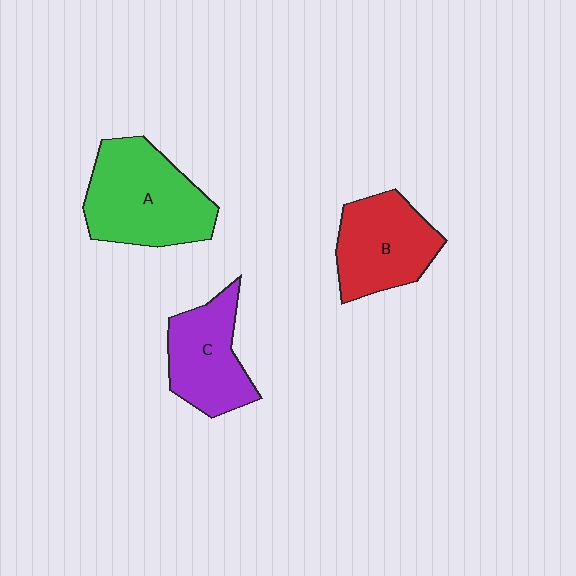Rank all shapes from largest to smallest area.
From largest to smallest: A (green), B (red), C (purple).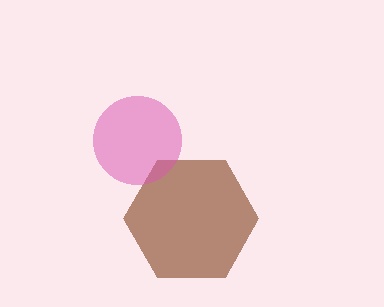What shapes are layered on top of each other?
The layered shapes are: a brown hexagon, a pink circle.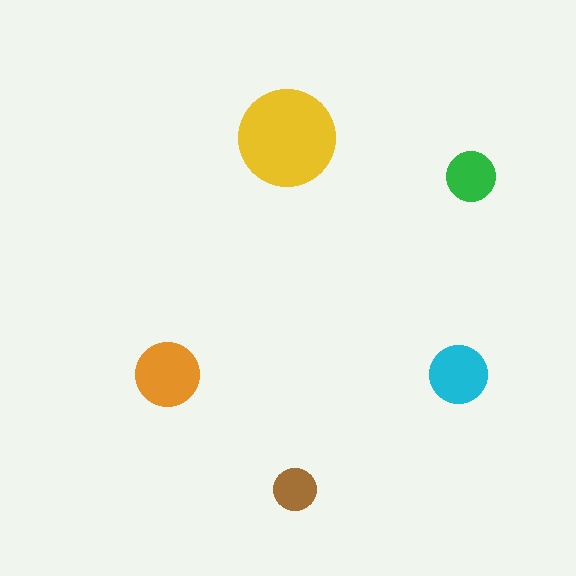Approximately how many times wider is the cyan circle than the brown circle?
About 1.5 times wider.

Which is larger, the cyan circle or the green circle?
The cyan one.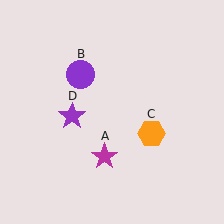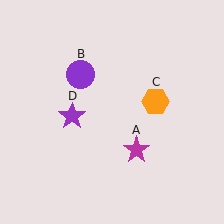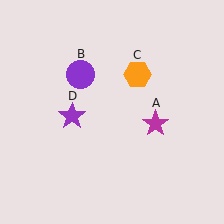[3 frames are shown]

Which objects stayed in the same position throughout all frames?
Purple circle (object B) and purple star (object D) remained stationary.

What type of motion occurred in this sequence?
The magenta star (object A), orange hexagon (object C) rotated counterclockwise around the center of the scene.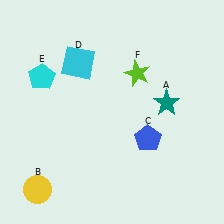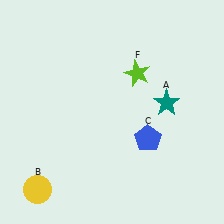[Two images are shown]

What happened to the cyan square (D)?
The cyan square (D) was removed in Image 2. It was in the top-left area of Image 1.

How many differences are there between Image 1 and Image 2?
There are 2 differences between the two images.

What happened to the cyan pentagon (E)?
The cyan pentagon (E) was removed in Image 2. It was in the top-left area of Image 1.